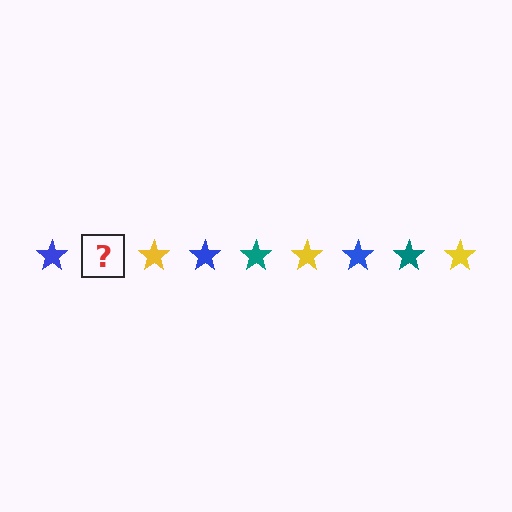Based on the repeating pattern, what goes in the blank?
The blank should be a teal star.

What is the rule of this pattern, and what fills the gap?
The rule is that the pattern cycles through blue, teal, yellow stars. The gap should be filled with a teal star.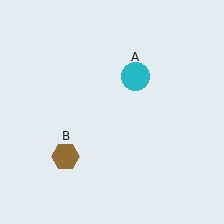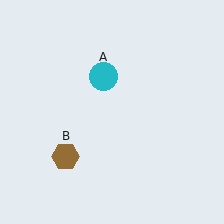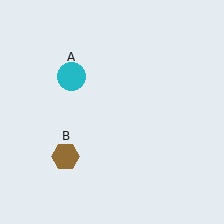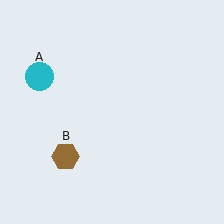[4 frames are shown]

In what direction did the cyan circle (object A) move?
The cyan circle (object A) moved left.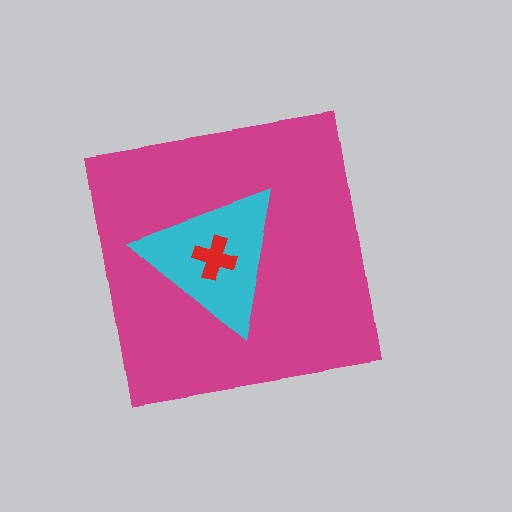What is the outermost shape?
The magenta square.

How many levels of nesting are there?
3.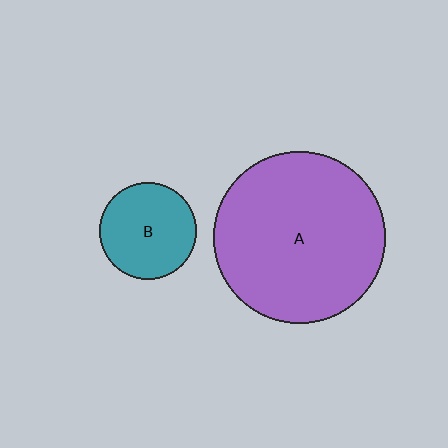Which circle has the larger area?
Circle A (purple).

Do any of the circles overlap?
No, none of the circles overlap.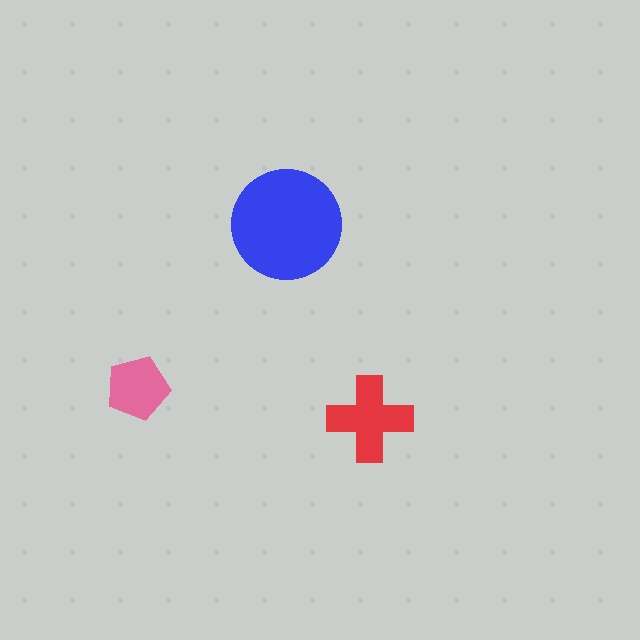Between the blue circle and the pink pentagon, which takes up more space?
The blue circle.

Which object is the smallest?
The pink pentagon.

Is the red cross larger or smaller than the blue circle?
Smaller.